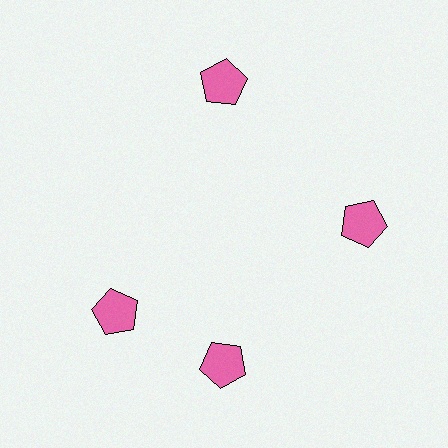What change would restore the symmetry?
The symmetry would be restored by rotating it back into even spacing with its neighbors so that all 4 pentagons sit at equal angles and equal distance from the center.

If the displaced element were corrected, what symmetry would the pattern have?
It would have 4-fold rotational symmetry — the pattern would map onto itself every 90 degrees.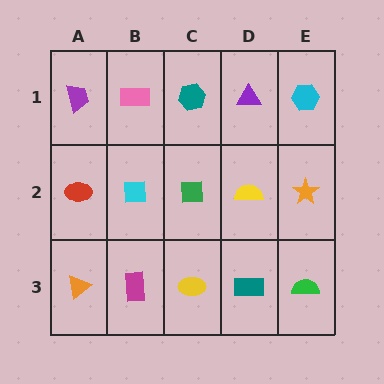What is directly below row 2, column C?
A yellow ellipse.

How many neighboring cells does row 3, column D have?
3.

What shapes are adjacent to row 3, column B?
A cyan square (row 2, column B), an orange triangle (row 3, column A), a yellow ellipse (row 3, column C).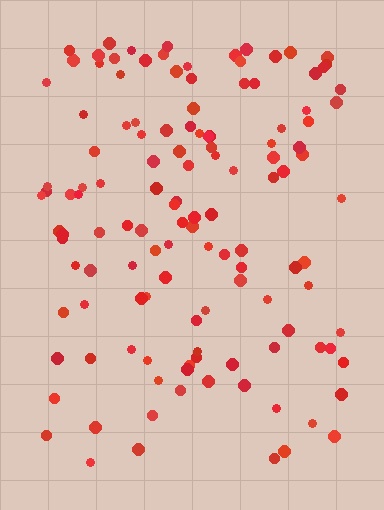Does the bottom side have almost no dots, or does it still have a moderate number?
Still a moderate number, just noticeably fewer than the top.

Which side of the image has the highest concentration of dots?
The top.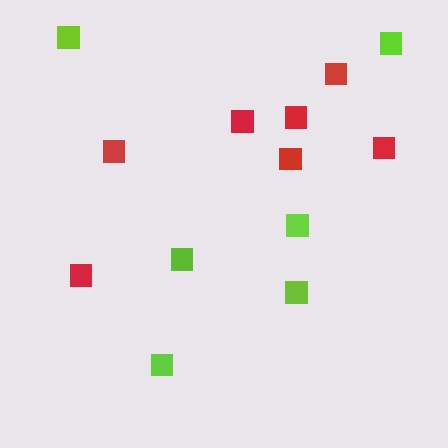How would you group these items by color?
There are 2 groups: one group of lime squares (6) and one group of red squares (7).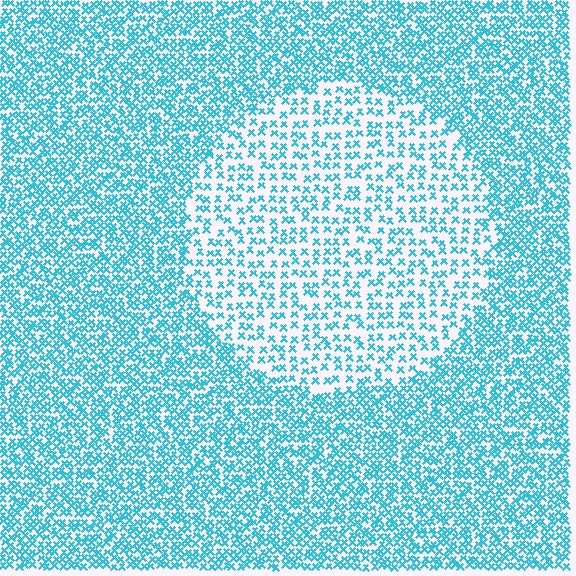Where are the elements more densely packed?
The elements are more densely packed outside the circle boundary.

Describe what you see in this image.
The image contains small cyan elements arranged at two different densities. A circle-shaped region is visible where the elements are less densely packed than the surrounding area.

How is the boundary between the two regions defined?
The boundary is defined by a change in element density (approximately 2.1x ratio). All elements are the same color, size, and shape.